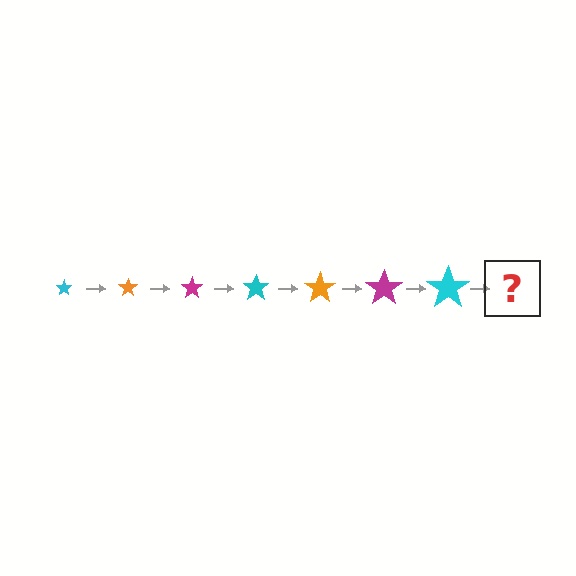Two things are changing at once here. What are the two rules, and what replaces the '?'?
The two rules are that the star grows larger each step and the color cycles through cyan, orange, and magenta. The '?' should be an orange star, larger than the previous one.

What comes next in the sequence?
The next element should be an orange star, larger than the previous one.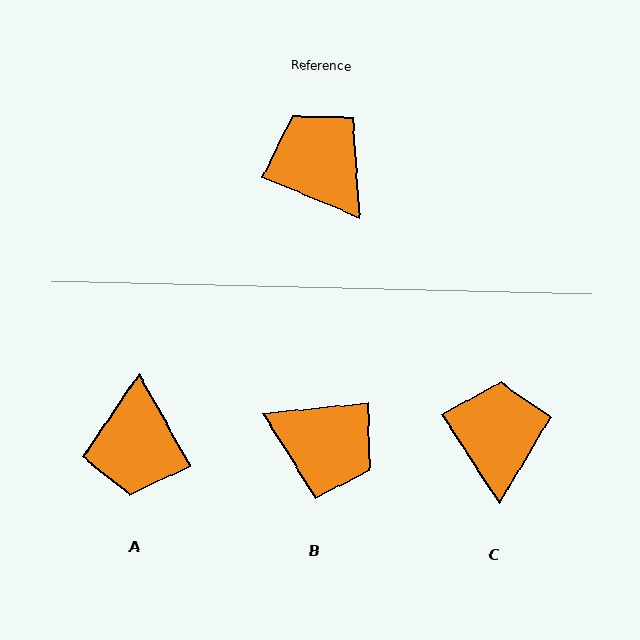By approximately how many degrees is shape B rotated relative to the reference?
Approximately 152 degrees clockwise.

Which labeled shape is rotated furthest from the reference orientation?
B, about 152 degrees away.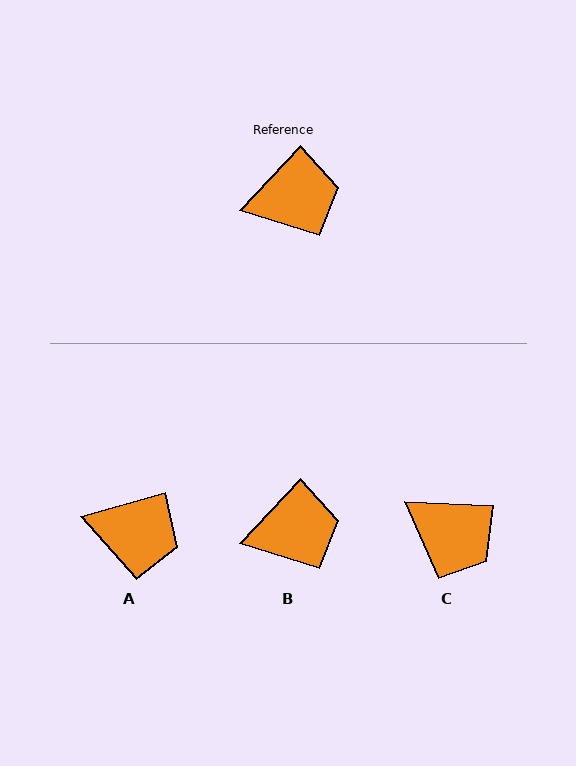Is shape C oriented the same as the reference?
No, it is off by about 49 degrees.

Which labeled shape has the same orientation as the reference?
B.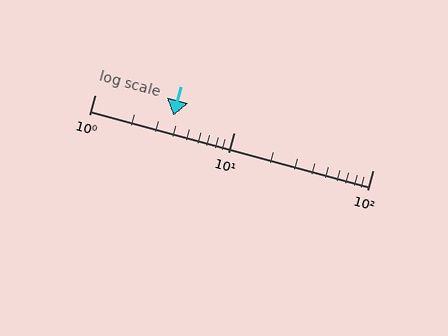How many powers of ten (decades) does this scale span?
The scale spans 2 decades, from 1 to 100.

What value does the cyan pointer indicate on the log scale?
The pointer indicates approximately 3.7.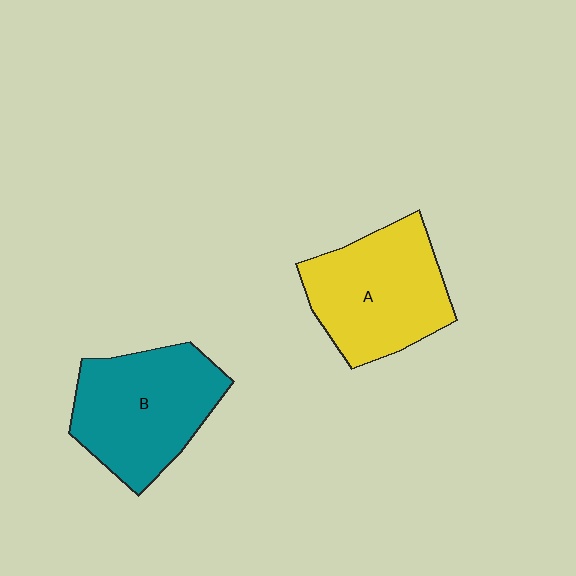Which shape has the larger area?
Shape B (teal).